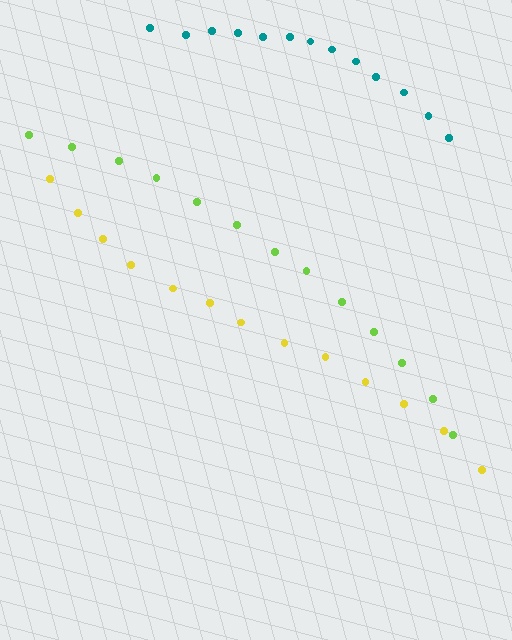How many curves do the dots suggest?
There are 3 distinct paths.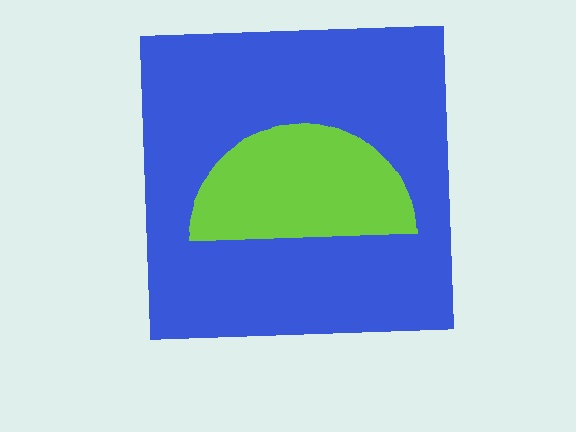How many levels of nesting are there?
2.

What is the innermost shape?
The lime semicircle.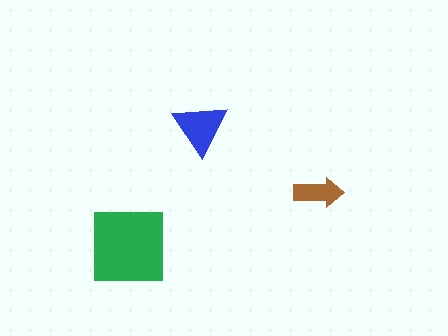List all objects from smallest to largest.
The brown arrow, the blue triangle, the green square.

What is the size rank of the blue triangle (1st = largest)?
2nd.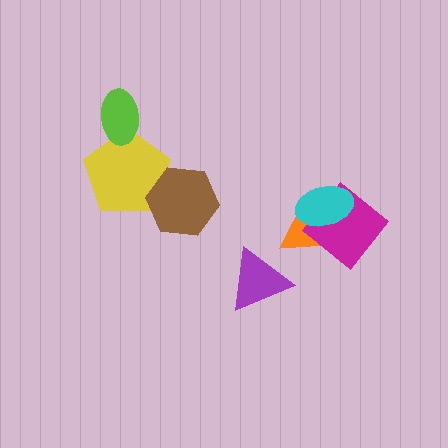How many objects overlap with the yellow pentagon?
2 objects overlap with the yellow pentagon.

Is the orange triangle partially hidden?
Yes, it is partially covered by another shape.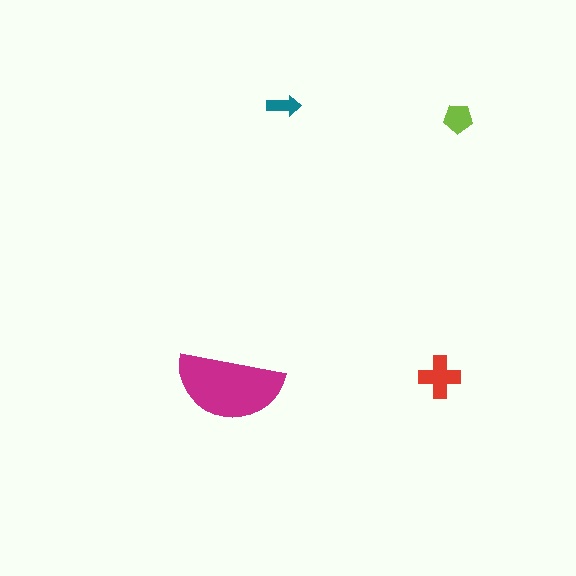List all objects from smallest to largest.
The teal arrow, the lime pentagon, the red cross, the magenta semicircle.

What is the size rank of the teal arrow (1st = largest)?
4th.